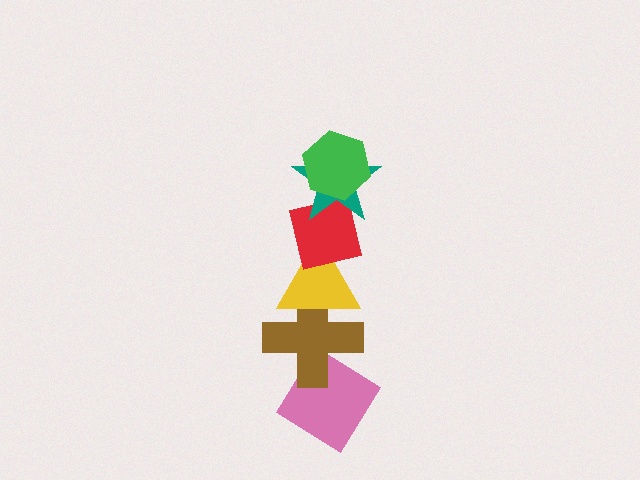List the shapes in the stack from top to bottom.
From top to bottom: the green hexagon, the teal star, the red square, the yellow triangle, the brown cross, the pink diamond.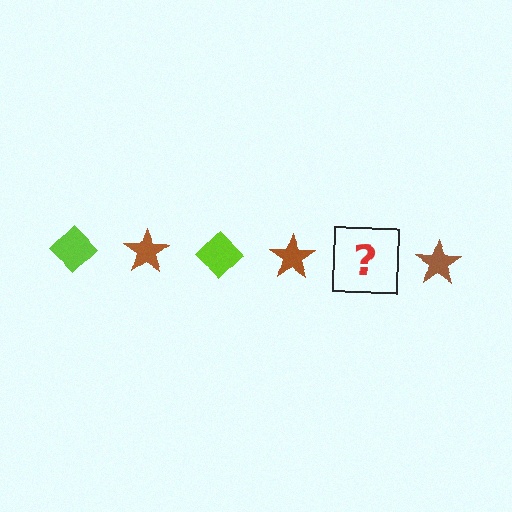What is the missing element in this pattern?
The missing element is a lime diamond.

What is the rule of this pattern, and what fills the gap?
The rule is that the pattern alternates between lime diamond and brown star. The gap should be filled with a lime diamond.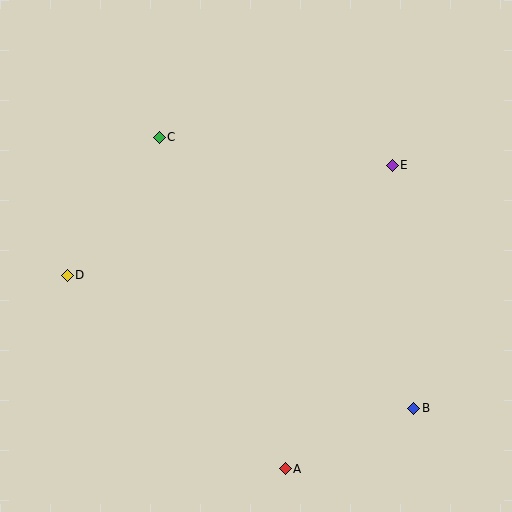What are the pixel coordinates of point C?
Point C is at (159, 137).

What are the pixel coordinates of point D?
Point D is at (67, 275).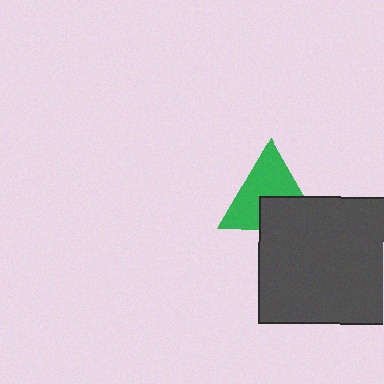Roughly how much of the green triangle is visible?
About half of it is visible (roughly 63%).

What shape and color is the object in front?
The object in front is a dark gray square.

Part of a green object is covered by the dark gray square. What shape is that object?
It is a triangle.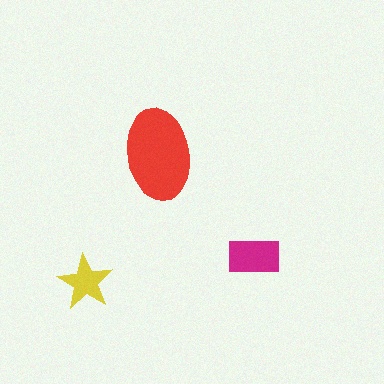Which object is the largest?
The red ellipse.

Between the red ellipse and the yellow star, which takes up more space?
The red ellipse.